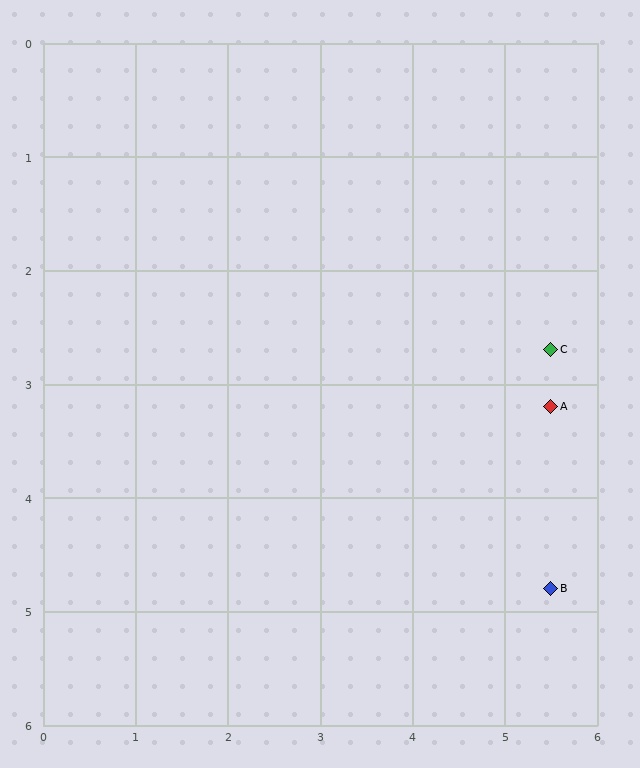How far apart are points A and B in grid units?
Points A and B are about 1.6 grid units apart.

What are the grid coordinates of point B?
Point B is at approximately (5.5, 4.8).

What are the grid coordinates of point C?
Point C is at approximately (5.5, 2.7).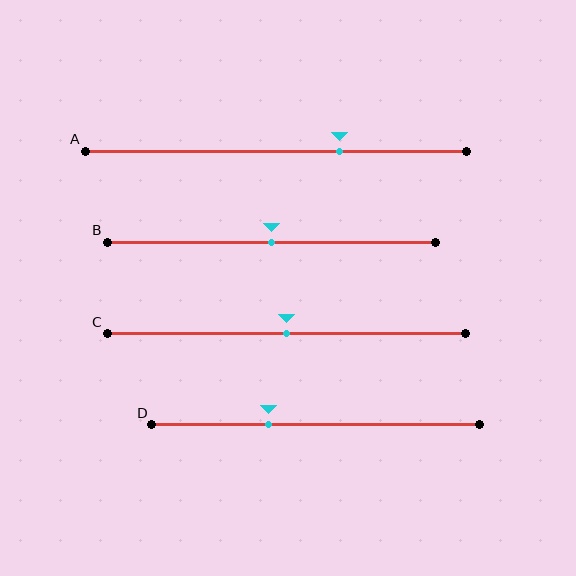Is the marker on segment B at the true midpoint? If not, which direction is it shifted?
Yes, the marker on segment B is at the true midpoint.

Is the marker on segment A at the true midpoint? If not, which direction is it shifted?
No, the marker on segment A is shifted to the right by about 17% of the segment length.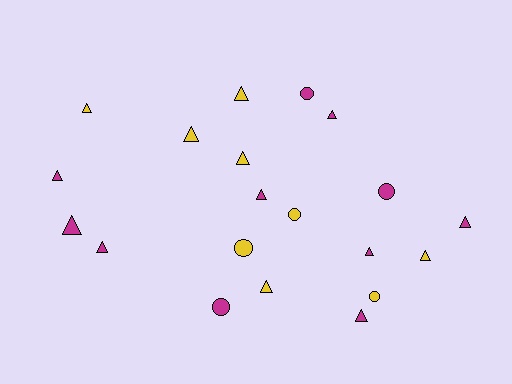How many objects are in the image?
There are 20 objects.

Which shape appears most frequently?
Triangle, with 14 objects.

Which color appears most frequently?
Magenta, with 11 objects.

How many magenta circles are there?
There are 3 magenta circles.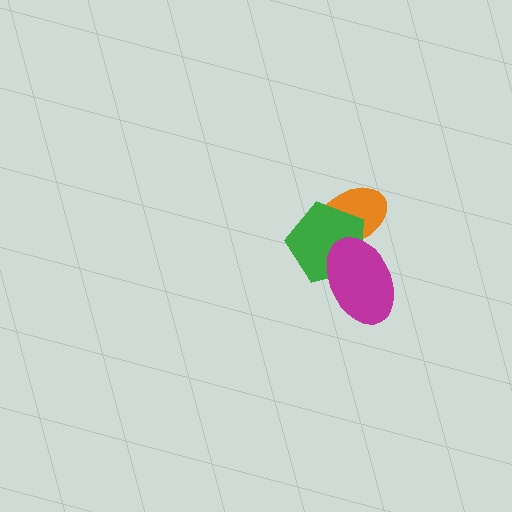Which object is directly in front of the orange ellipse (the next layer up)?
The green pentagon is directly in front of the orange ellipse.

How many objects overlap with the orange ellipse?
2 objects overlap with the orange ellipse.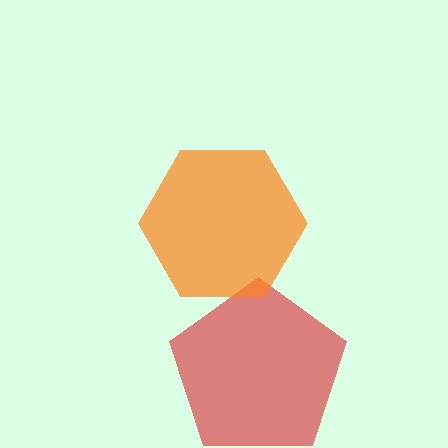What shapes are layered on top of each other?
The layered shapes are: a red pentagon, an orange hexagon.